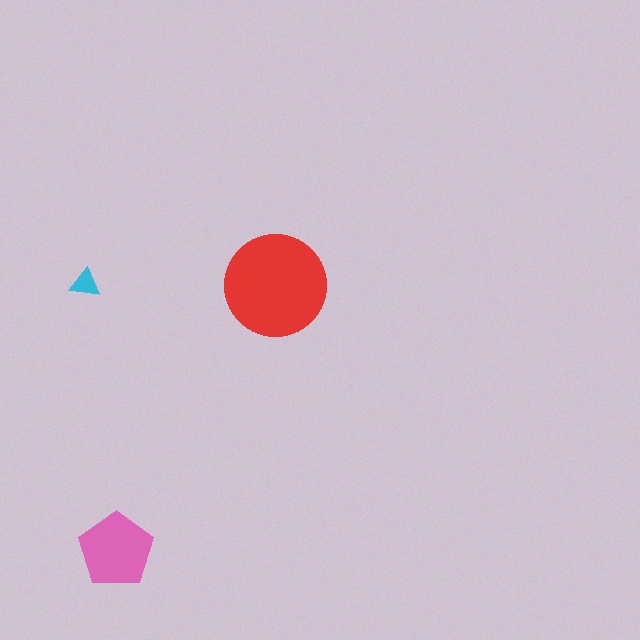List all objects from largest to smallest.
The red circle, the pink pentagon, the cyan triangle.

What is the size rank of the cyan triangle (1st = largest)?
3rd.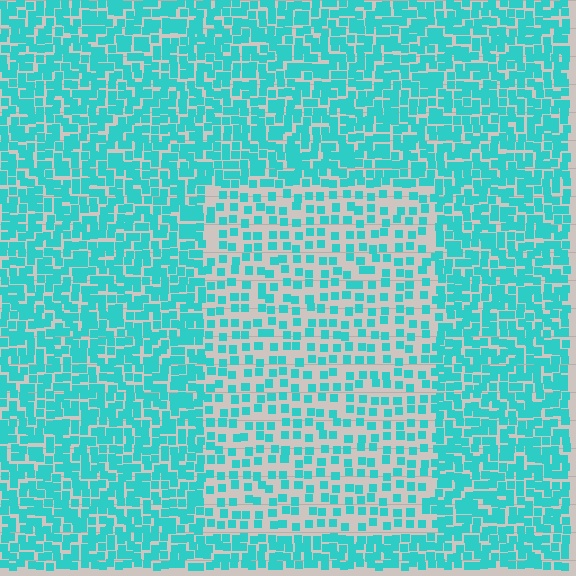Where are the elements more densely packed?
The elements are more densely packed outside the rectangle boundary.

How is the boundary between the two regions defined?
The boundary is defined by a change in element density (approximately 2.0x ratio). All elements are the same color, size, and shape.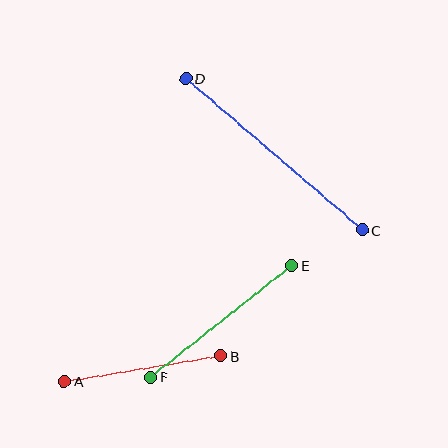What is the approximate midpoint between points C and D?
The midpoint is at approximately (274, 154) pixels.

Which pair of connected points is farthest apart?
Points C and D are farthest apart.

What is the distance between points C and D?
The distance is approximately 232 pixels.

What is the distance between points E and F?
The distance is approximately 180 pixels.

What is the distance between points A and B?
The distance is approximately 158 pixels.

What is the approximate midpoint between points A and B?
The midpoint is at approximately (143, 369) pixels.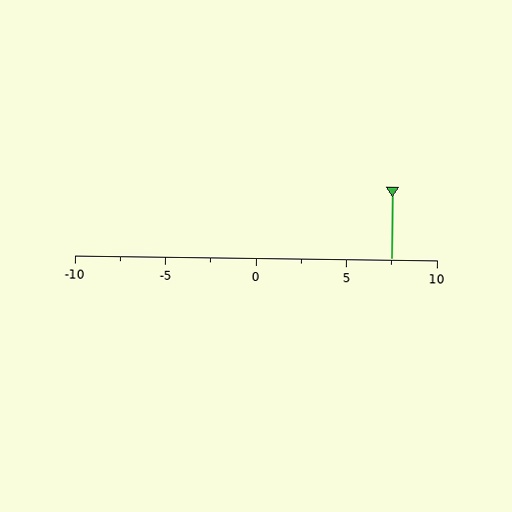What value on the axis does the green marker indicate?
The marker indicates approximately 7.5.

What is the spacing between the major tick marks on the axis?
The major ticks are spaced 5 apart.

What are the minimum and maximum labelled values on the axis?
The axis runs from -10 to 10.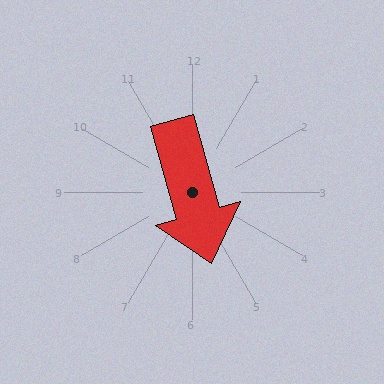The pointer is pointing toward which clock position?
Roughly 5 o'clock.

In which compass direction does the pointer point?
South.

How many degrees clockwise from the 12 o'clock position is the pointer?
Approximately 165 degrees.